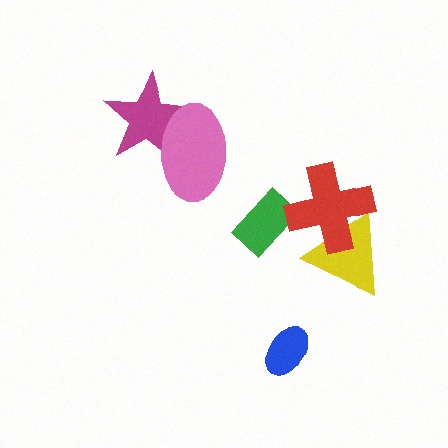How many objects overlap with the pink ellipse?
1 object overlaps with the pink ellipse.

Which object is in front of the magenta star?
The pink ellipse is in front of the magenta star.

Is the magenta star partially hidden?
Yes, it is partially covered by another shape.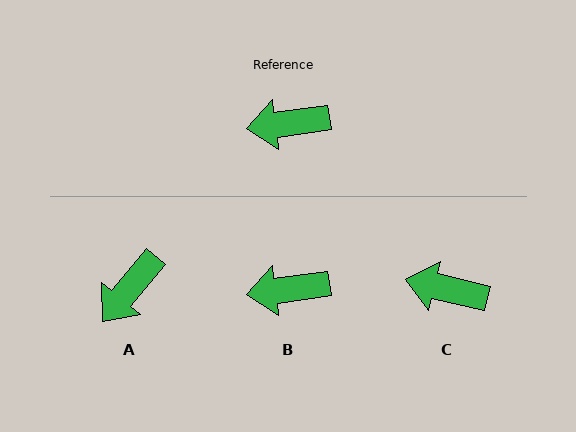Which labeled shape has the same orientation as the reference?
B.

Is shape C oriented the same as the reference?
No, it is off by about 21 degrees.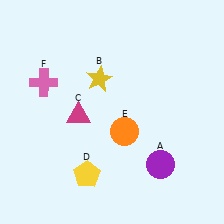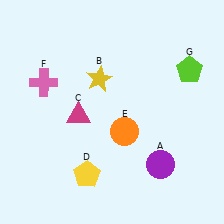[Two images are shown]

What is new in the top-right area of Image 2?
A lime pentagon (G) was added in the top-right area of Image 2.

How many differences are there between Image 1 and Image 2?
There is 1 difference between the two images.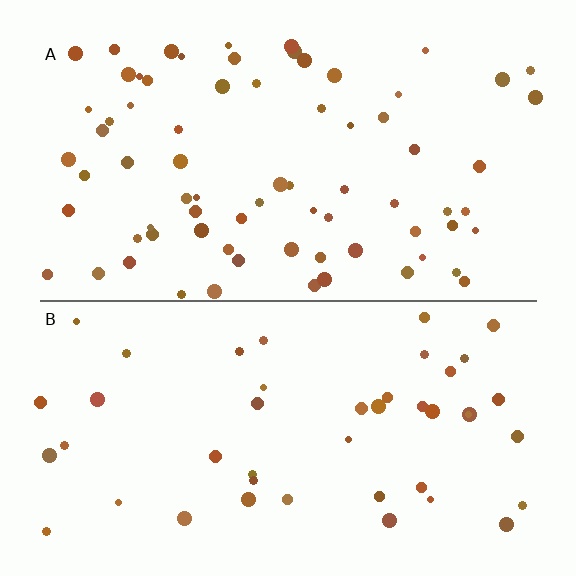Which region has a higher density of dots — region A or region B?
A (the top).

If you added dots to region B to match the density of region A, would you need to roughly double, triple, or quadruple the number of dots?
Approximately double.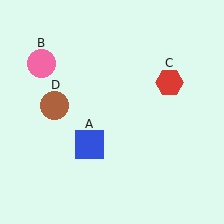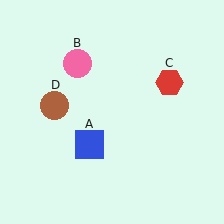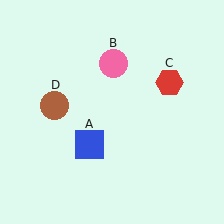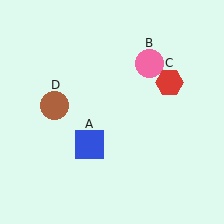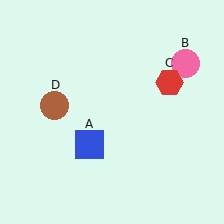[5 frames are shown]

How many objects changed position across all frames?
1 object changed position: pink circle (object B).